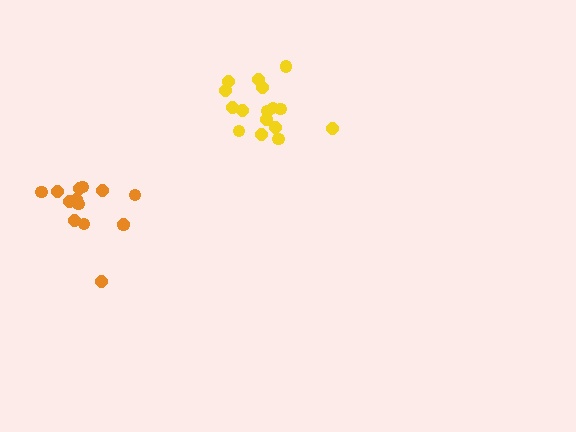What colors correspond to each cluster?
The clusters are colored: yellow, orange.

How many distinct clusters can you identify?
There are 2 distinct clusters.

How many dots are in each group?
Group 1: 16 dots, Group 2: 14 dots (30 total).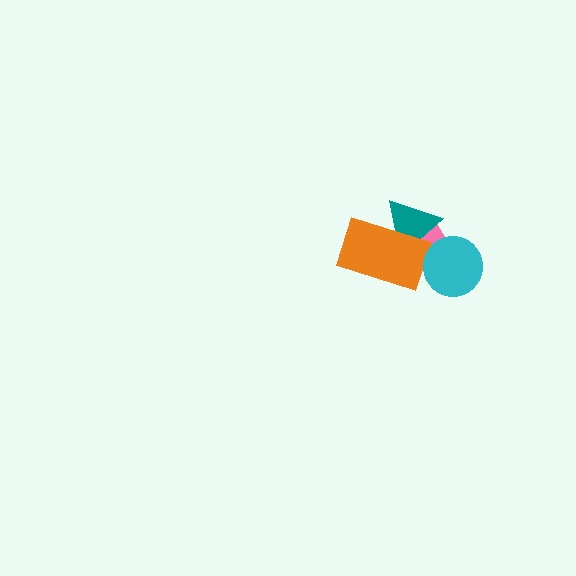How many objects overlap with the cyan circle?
1 object overlaps with the cyan circle.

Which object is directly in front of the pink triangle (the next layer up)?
The teal triangle is directly in front of the pink triangle.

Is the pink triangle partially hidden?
Yes, it is partially covered by another shape.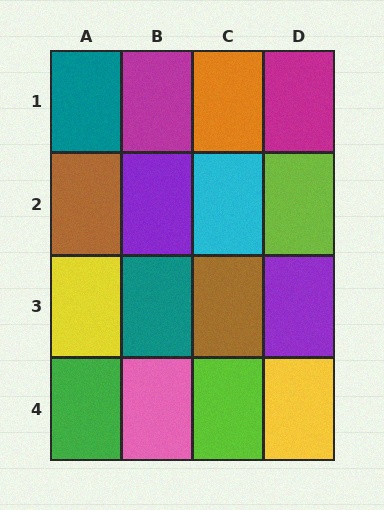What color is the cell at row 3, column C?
Brown.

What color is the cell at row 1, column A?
Teal.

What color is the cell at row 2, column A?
Brown.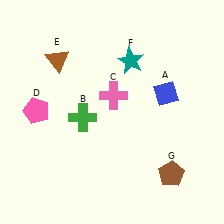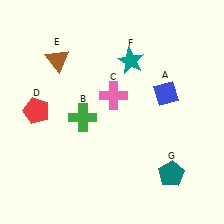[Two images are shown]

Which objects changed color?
D changed from pink to red. G changed from brown to teal.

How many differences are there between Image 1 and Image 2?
There are 2 differences between the two images.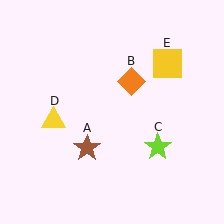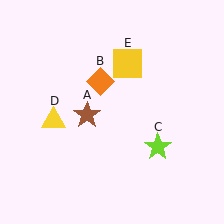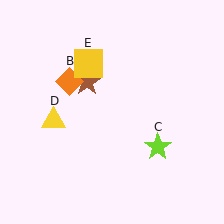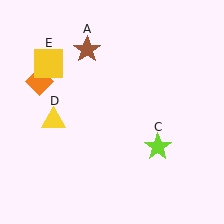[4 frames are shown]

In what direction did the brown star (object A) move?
The brown star (object A) moved up.